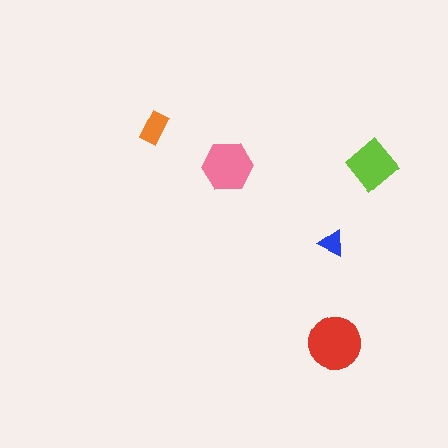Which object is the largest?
The red circle.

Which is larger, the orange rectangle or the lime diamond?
The lime diamond.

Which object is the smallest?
The blue triangle.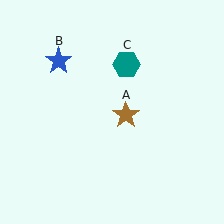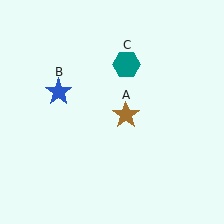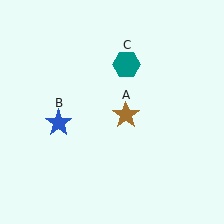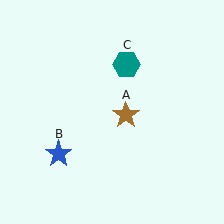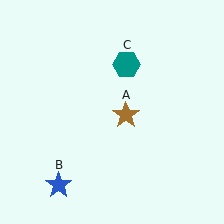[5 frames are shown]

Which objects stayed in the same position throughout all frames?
Brown star (object A) and teal hexagon (object C) remained stationary.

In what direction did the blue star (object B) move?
The blue star (object B) moved down.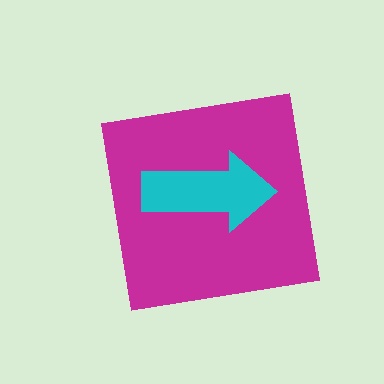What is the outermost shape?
The magenta square.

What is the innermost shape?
The cyan arrow.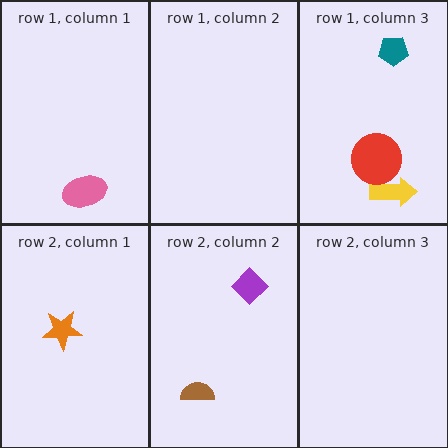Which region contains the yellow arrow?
The row 1, column 3 region.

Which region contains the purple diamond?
The row 2, column 2 region.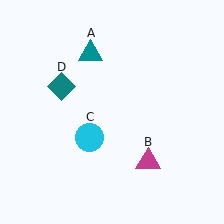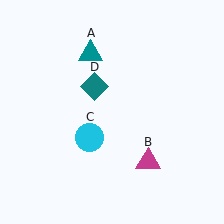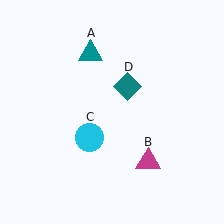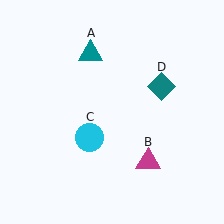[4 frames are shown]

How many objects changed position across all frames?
1 object changed position: teal diamond (object D).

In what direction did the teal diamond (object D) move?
The teal diamond (object D) moved right.